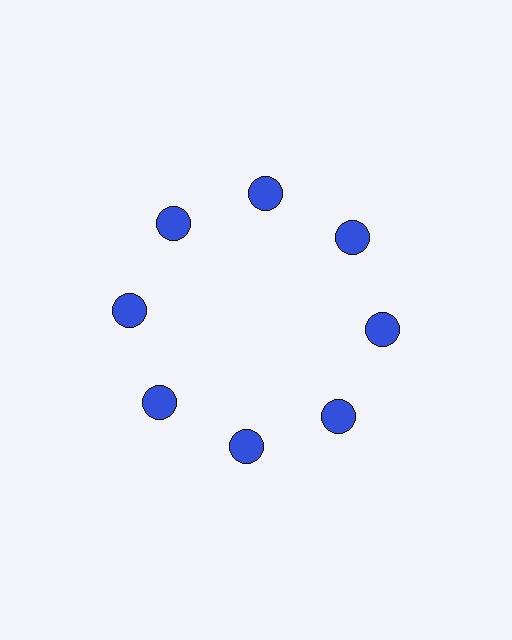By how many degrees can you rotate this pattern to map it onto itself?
The pattern maps onto itself every 45 degrees of rotation.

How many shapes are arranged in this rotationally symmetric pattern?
There are 8 shapes, arranged in 8 groups of 1.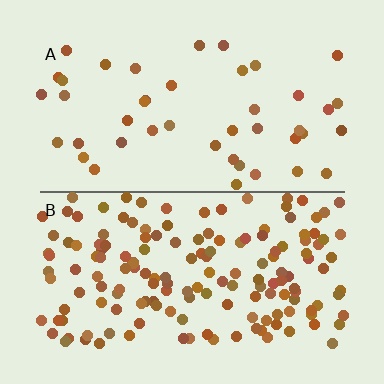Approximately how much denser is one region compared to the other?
Approximately 3.7× — region B over region A.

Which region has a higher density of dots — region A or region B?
B (the bottom).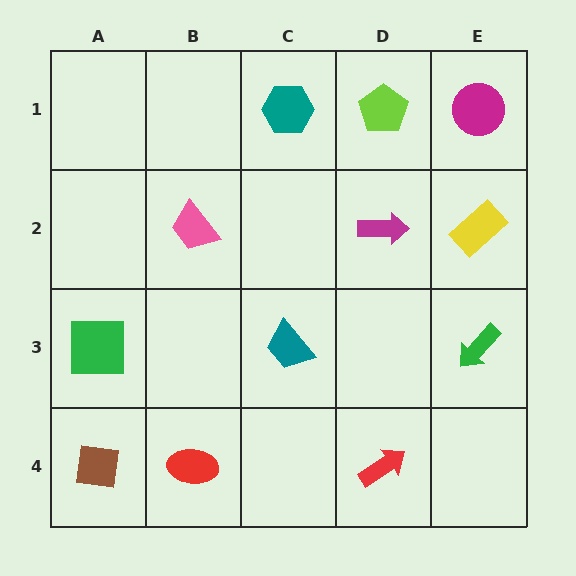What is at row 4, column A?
A brown square.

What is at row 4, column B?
A red ellipse.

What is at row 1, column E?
A magenta circle.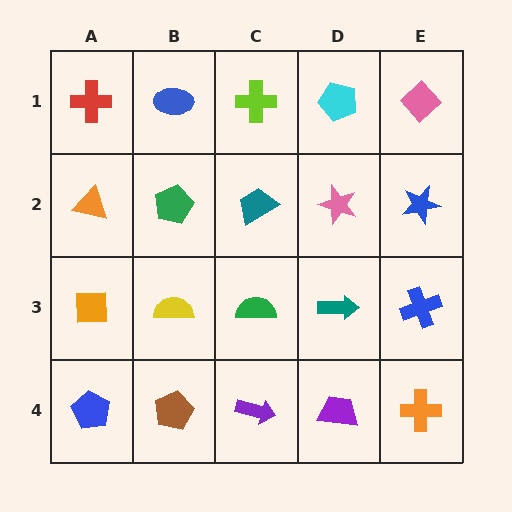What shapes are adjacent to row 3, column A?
An orange triangle (row 2, column A), a blue pentagon (row 4, column A), a yellow semicircle (row 3, column B).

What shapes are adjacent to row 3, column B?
A green pentagon (row 2, column B), a brown pentagon (row 4, column B), an orange square (row 3, column A), a green semicircle (row 3, column C).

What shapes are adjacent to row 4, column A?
An orange square (row 3, column A), a brown pentagon (row 4, column B).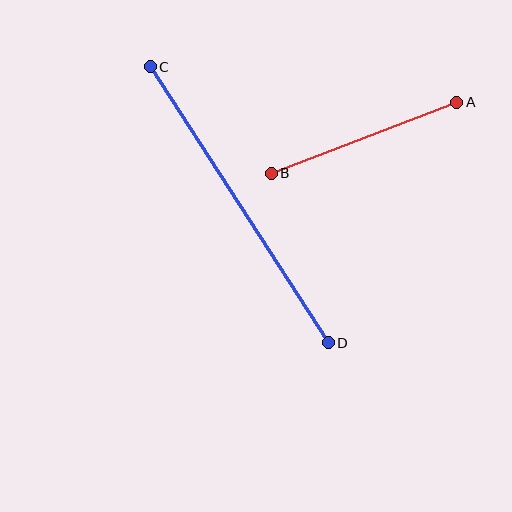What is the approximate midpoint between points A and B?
The midpoint is at approximately (364, 138) pixels.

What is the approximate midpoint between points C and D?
The midpoint is at approximately (239, 205) pixels.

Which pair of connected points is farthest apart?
Points C and D are farthest apart.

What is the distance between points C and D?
The distance is approximately 328 pixels.